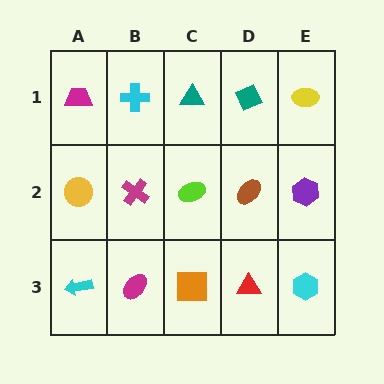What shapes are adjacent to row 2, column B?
A cyan cross (row 1, column B), a magenta ellipse (row 3, column B), a yellow circle (row 2, column A), a lime ellipse (row 2, column C).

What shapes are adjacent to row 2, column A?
A magenta trapezoid (row 1, column A), a cyan arrow (row 3, column A), a magenta cross (row 2, column B).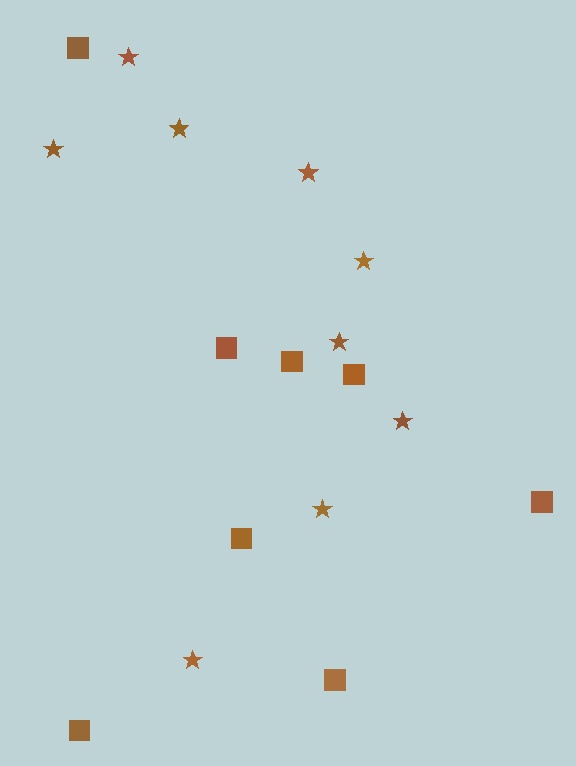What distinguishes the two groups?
There are 2 groups: one group of stars (9) and one group of squares (8).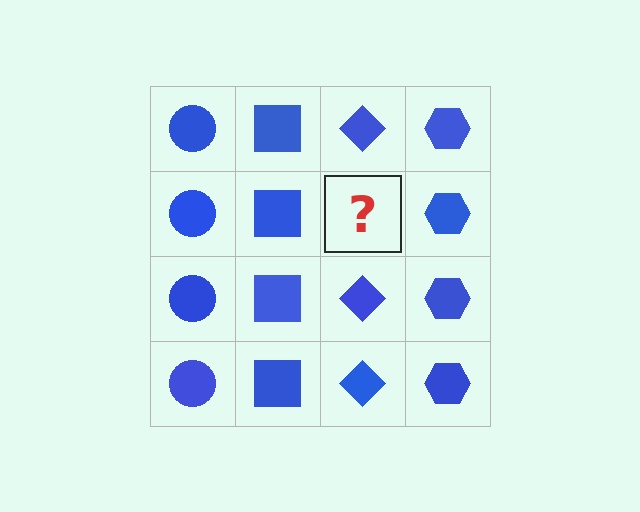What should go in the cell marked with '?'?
The missing cell should contain a blue diamond.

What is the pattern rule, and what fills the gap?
The rule is that each column has a consistent shape. The gap should be filled with a blue diamond.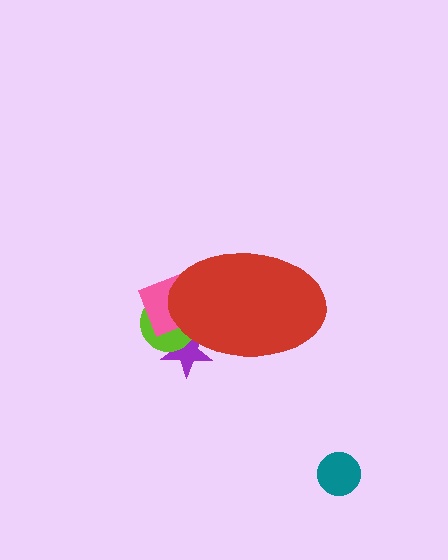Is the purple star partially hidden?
Yes, the purple star is partially hidden behind the red ellipse.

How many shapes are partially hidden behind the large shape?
3 shapes are partially hidden.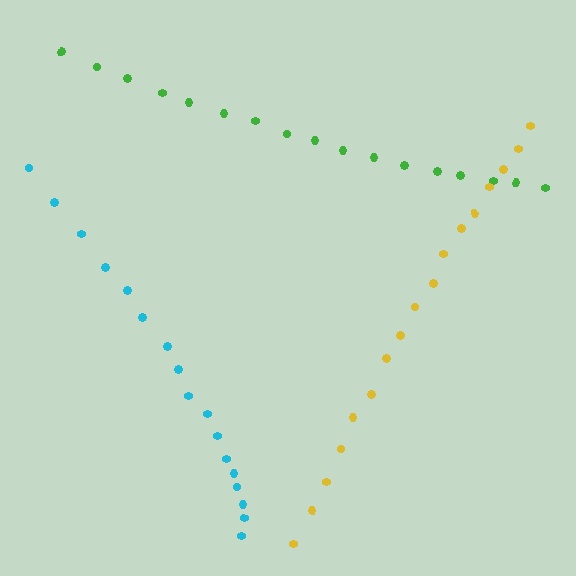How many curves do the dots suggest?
There are 3 distinct paths.